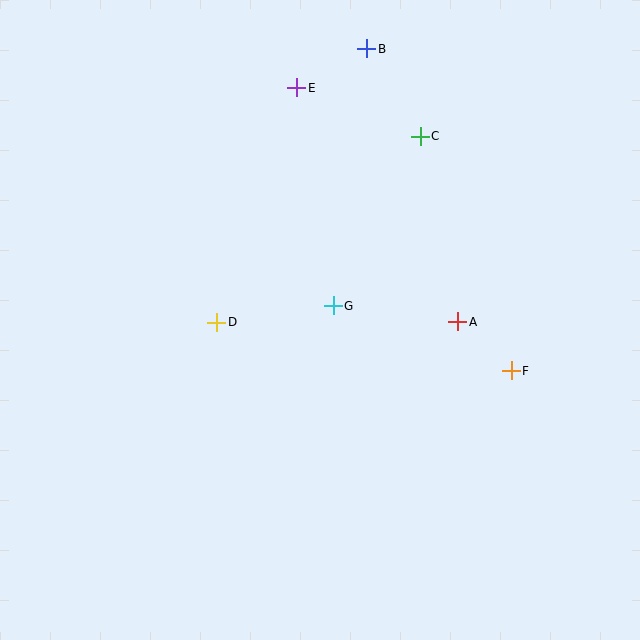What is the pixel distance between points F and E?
The distance between F and E is 355 pixels.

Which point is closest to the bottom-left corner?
Point D is closest to the bottom-left corner.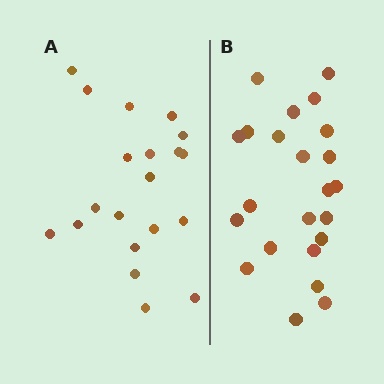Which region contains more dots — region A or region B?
Region B (the right region) has more dots.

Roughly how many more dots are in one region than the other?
Region B has just a few more — roughly 2 or 3 more dots than region A.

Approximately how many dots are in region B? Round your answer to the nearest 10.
About 20 dots. (The exact count is 23, which rounds to 20.)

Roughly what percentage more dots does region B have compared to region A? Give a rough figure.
About 15% more.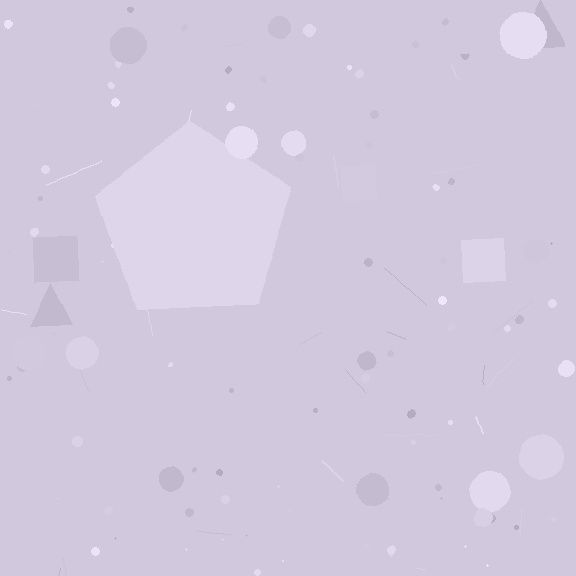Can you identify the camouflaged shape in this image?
The camouflaged shape is a pentagon.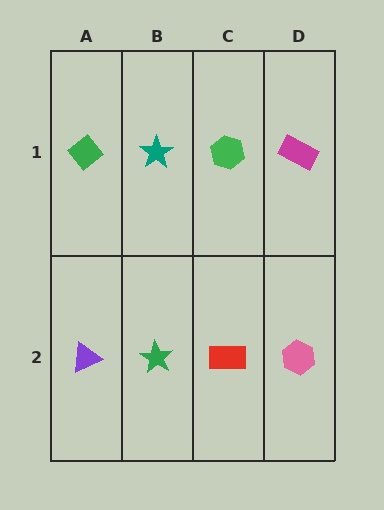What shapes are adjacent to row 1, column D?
A pink hexagon (row 2, column D), a green hexagon (row 1, column C).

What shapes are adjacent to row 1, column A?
A purple triangle (row 2, column A), a teal star (row 1, column B).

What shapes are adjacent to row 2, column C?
A green hexagon (row 1, column C), a green star (row 2, column B), a pink hexagon (row 2, column D).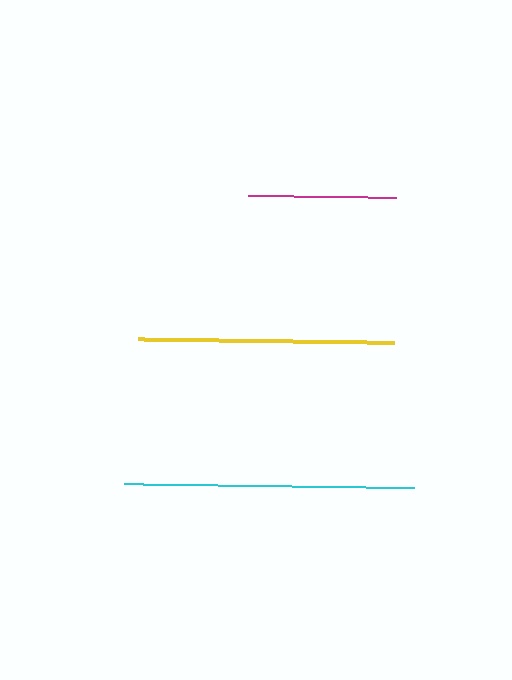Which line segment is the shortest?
The magenta line is the shortest at approximately 147 pixels.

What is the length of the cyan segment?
The cyan segment is approximately 289 pixels long.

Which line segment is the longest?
The cyan line is the longest at approximately 289 pixels.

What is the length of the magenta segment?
The magenta segment is approximately 147 pixels long.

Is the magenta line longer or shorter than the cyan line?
The cyan line is longer than the magenta line.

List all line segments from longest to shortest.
From longest to shortest: cyan, yellow, magenta.